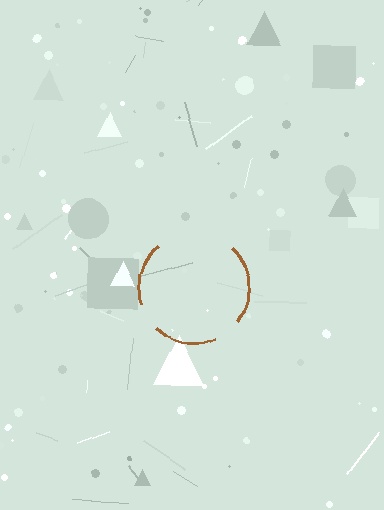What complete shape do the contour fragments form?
The contour fragments form a circle.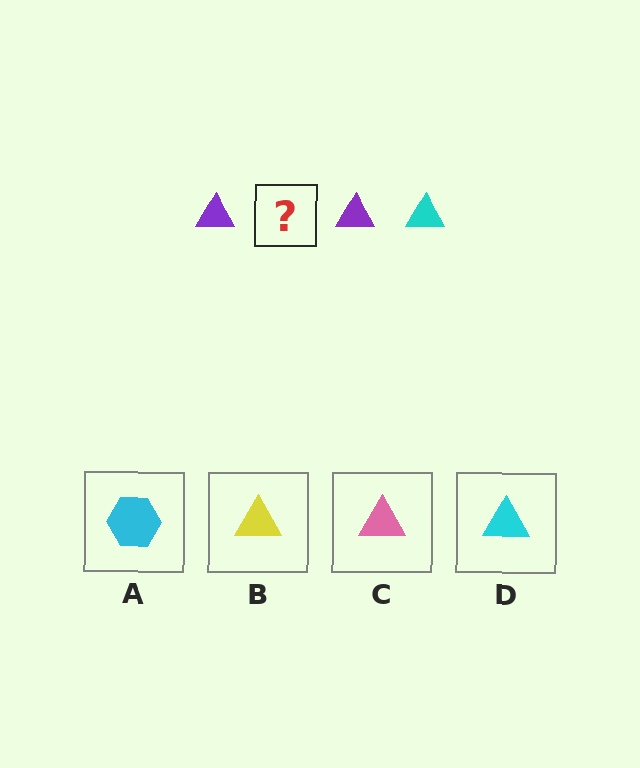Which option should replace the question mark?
Option D.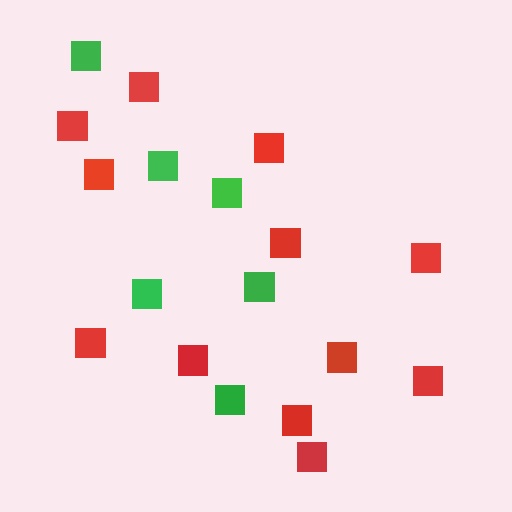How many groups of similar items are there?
There are 2 groups: one group of green squares (6) and one group of red squares (12).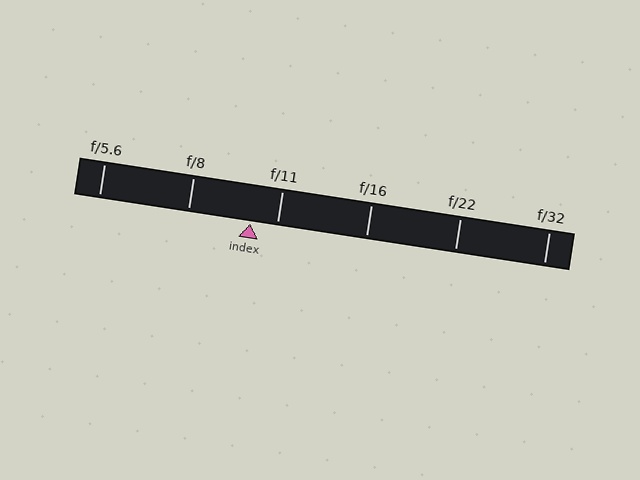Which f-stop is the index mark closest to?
The index mark is closest to f/11.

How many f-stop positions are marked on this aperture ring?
There are 6 f-stop positions marked.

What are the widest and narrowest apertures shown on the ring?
The widest aperture shown is f/5.6 and the narrowest is f/32.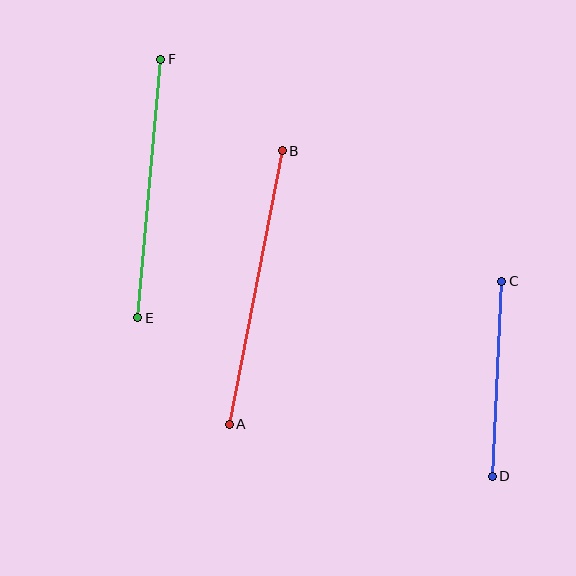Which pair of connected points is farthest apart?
Points A and B are farthest apart.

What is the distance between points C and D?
The distance is approximately 195 pixels.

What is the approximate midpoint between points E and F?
The midpoint is at approximately (149, 189) pixels.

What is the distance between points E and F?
The distance is approximately 259 pixels.